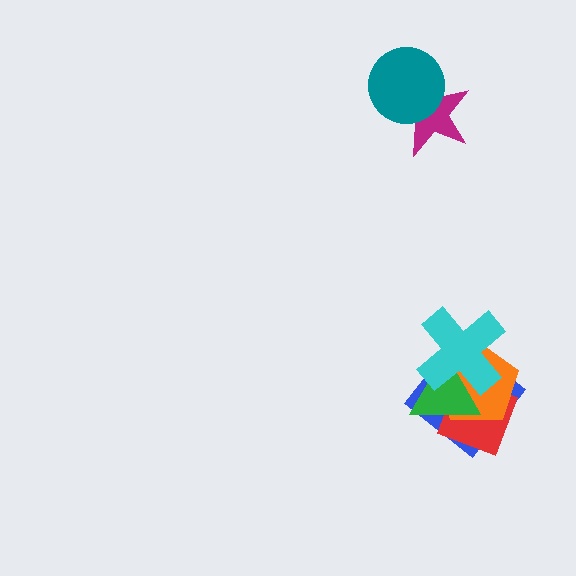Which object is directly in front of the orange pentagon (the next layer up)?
The green triangle is directly in front of the orange pentagon.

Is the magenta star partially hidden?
Yes, it is partially covered by another shape.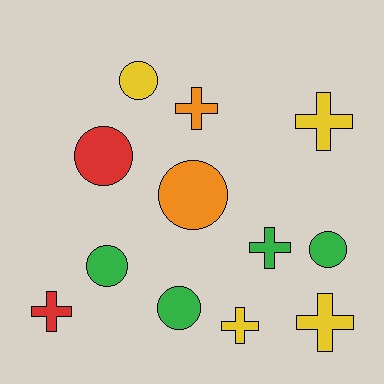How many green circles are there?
There are 3 green circles.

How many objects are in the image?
There are 12 objects.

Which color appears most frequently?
Yellow, with 4 objects.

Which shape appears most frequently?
Circle, with 6 objects.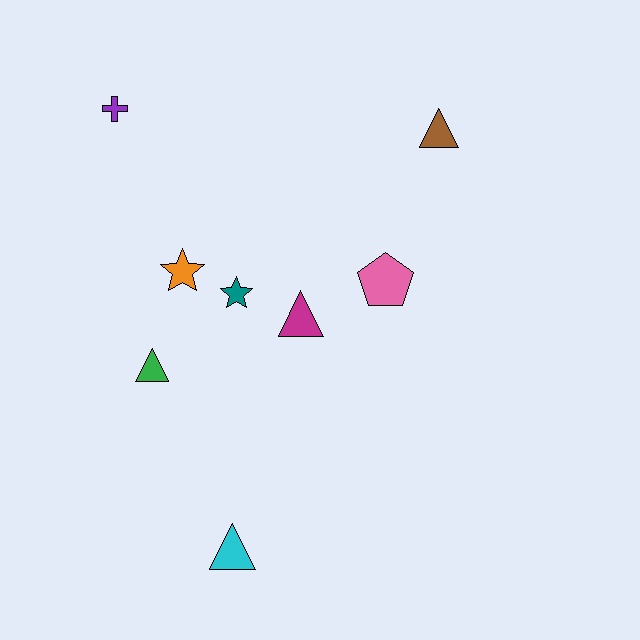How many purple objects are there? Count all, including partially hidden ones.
There is 1 purple object.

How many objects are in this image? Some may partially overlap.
There are 8 objects.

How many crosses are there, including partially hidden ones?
There is 1 cross.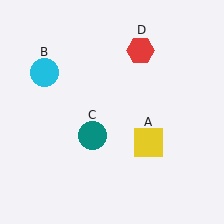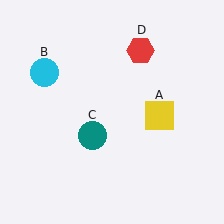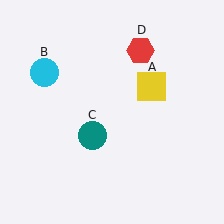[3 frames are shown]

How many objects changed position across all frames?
1 object changed position: yellow square (object A).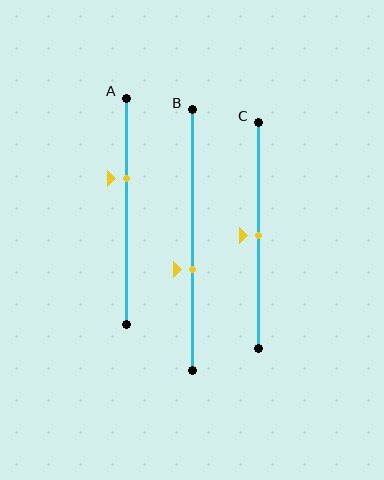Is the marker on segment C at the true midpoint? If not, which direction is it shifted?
Yes, the marker on segment C is at the true midpoint.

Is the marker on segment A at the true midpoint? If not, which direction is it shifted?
No, the marker on segment A is shifted upward by about 15% of the segment length.